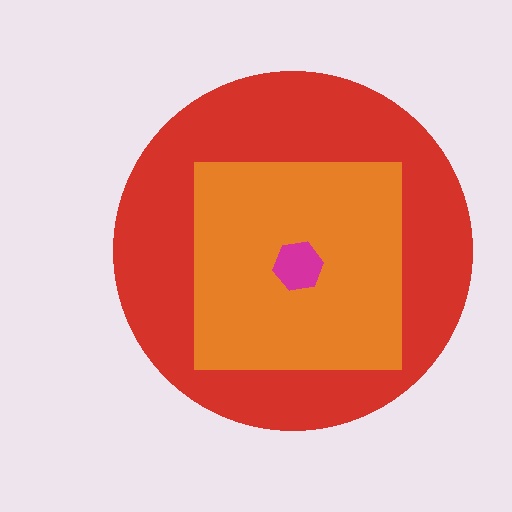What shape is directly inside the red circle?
The orange square.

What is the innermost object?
The magenta hexagon.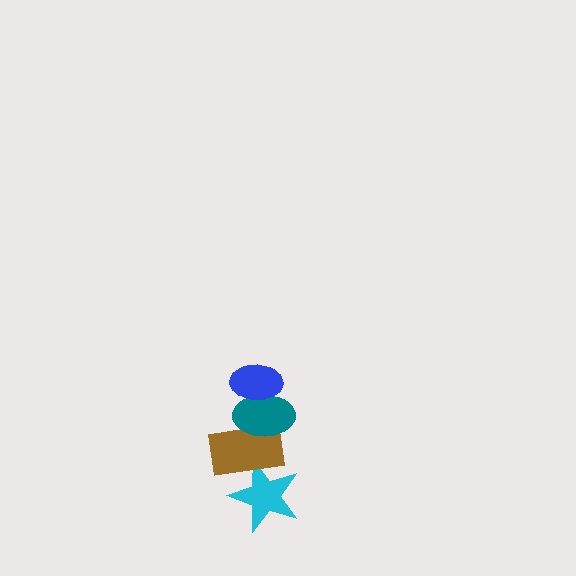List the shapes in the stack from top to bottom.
From top to bottom: the blue ellipse, the teal ellipse, the brown rectangle, the cyan star.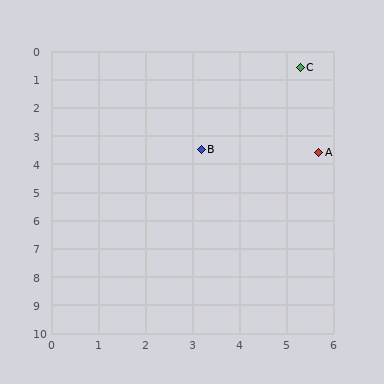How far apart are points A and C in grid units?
Points A and C are about 3.0 grid units apart.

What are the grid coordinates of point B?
Point B is at approximately (3.2, 3.5).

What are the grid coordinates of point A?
Point A is at approximately (5.7, 3.6).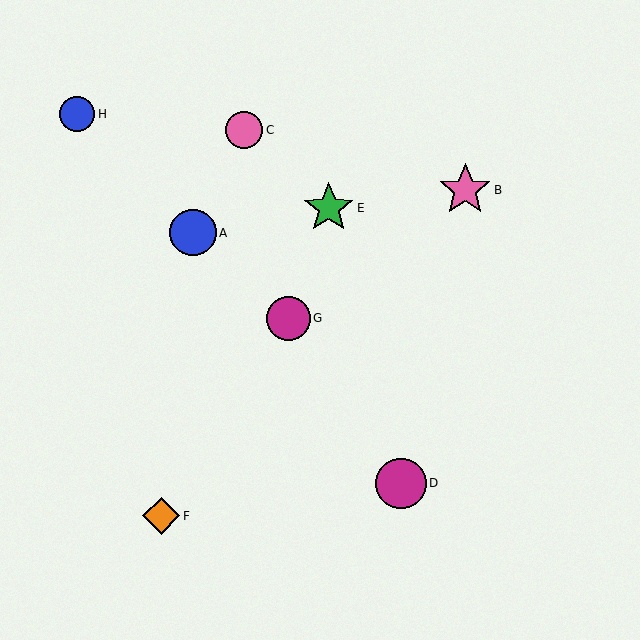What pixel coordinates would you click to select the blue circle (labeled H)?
Click at (77, 114) to select the blue circle H.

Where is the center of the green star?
The center of the green star is at (329, 208).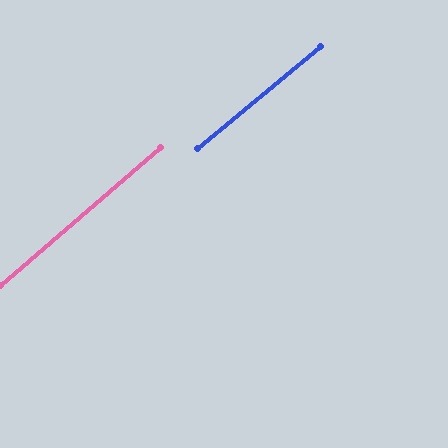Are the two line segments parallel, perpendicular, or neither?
Parallel — their directions differ by only 1.1°.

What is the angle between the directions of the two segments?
Approximately 1 degree.